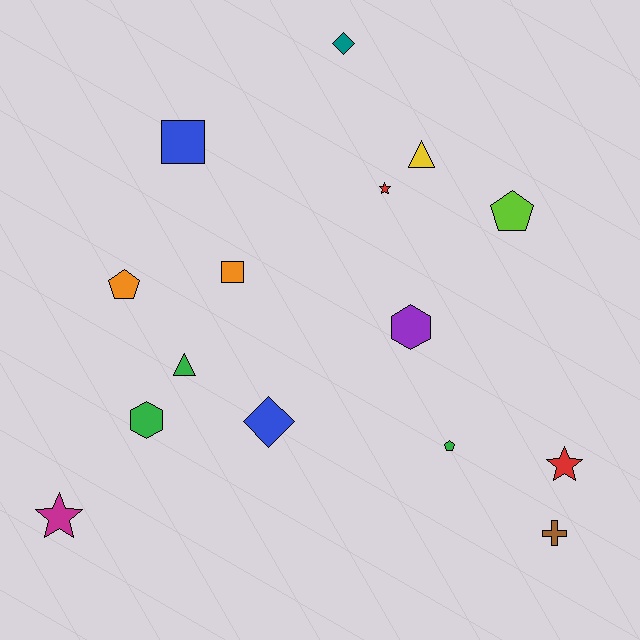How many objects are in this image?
There are 15 objects.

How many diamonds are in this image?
There are 2 diamonds.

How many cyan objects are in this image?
There are no cyan objects.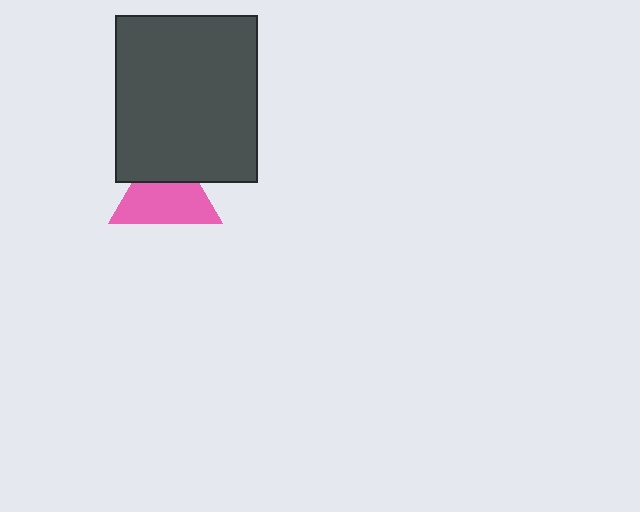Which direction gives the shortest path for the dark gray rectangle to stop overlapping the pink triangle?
Moving up gives the shortest separation.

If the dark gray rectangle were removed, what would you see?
You would see the complete pink triangle.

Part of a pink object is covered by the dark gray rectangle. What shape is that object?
It is a triangle.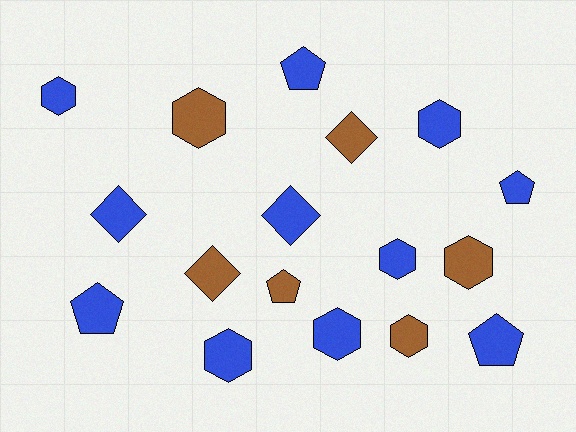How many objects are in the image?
There are 17 objects.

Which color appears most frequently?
Blue, with 11 objects.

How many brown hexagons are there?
There are 3 brown hexagons.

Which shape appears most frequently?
Hexagon, with 8 objects.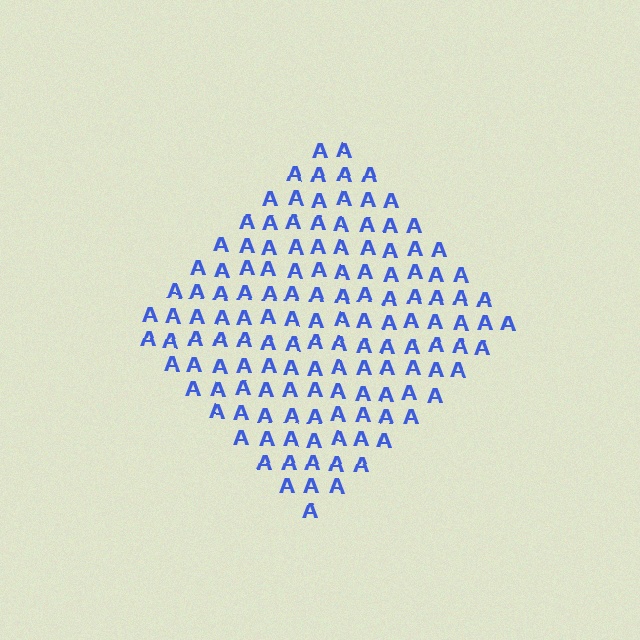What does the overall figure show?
The overall figure shows a diamond.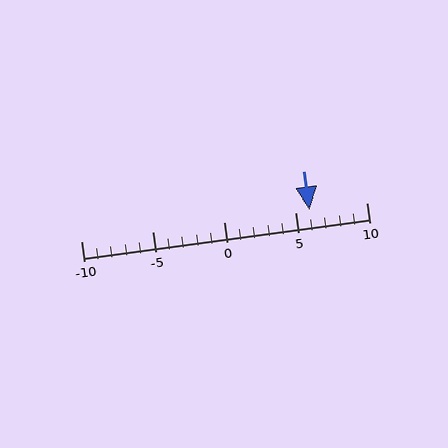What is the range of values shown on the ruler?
The ruler shows values from -10 to 10.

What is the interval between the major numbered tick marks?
The major tick marks are spaced 5 units apart.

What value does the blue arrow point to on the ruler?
The blue arrow points to approximately 6.